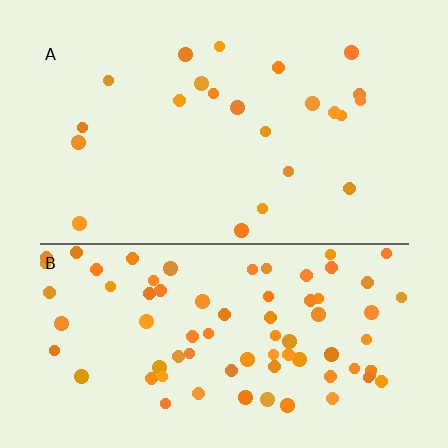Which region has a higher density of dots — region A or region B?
B (the bottom).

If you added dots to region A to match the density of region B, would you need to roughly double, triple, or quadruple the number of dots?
Approximately quadruple.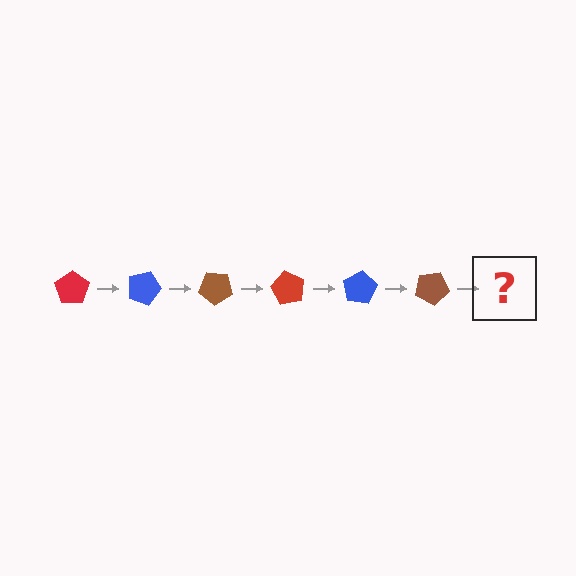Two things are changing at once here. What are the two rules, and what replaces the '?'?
The two rules are that it rotates 20 degrees each step and the color cycles through red, blue, and brown. The '?' should be a red pentagon, rotated 120 degrees from the start.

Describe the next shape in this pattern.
It should be a red pentagon, rotated 120 degrees from the start.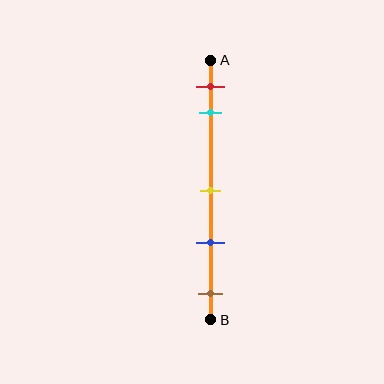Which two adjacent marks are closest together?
The red and cyan marks are the closest adjacent pair.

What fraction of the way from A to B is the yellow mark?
The yellow mark is approximately 50% (0.5) of the way from A to B.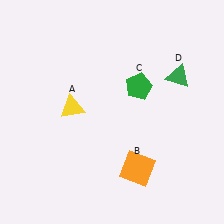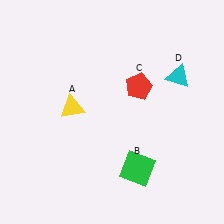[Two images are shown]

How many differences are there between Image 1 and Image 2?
There are 3 differences between the two images.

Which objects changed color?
B changed from orange to green. C changed from green to red. D changed from green to cyan.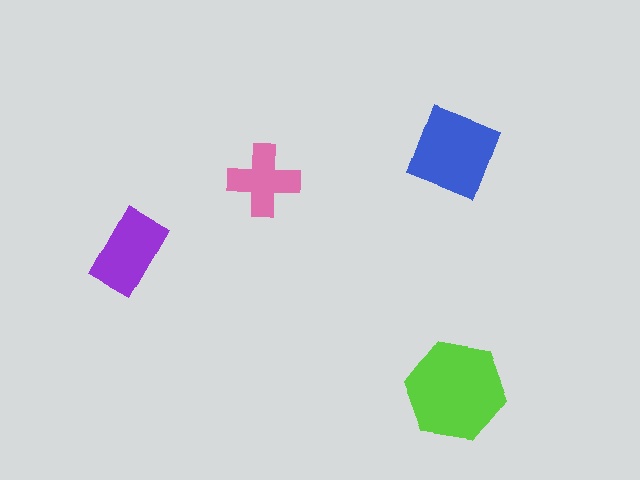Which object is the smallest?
The pink cross.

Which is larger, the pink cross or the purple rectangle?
The purple rectangle.